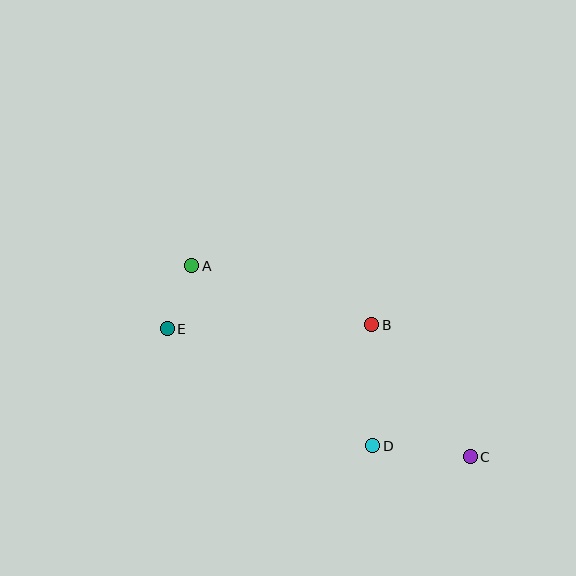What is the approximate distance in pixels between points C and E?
The distance between C and E is approximately 329 pixels.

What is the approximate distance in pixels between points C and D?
The distance between C and D is approximately 98 pixels.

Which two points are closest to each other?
Points A and E are closest to each other.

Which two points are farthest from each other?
Points A and C are farthest from each other.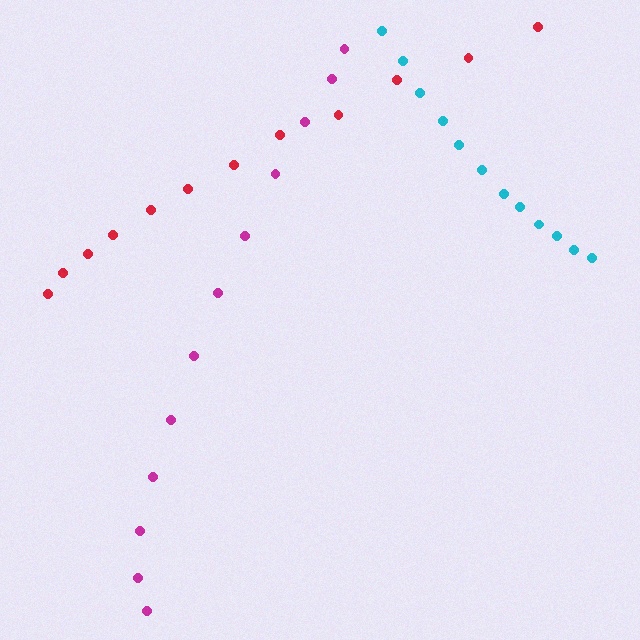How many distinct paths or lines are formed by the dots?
There are 3 distinct paths.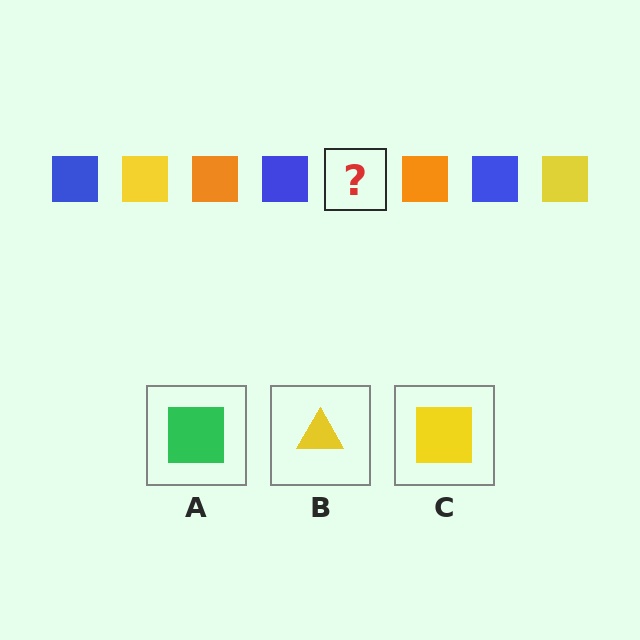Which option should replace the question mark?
Option C.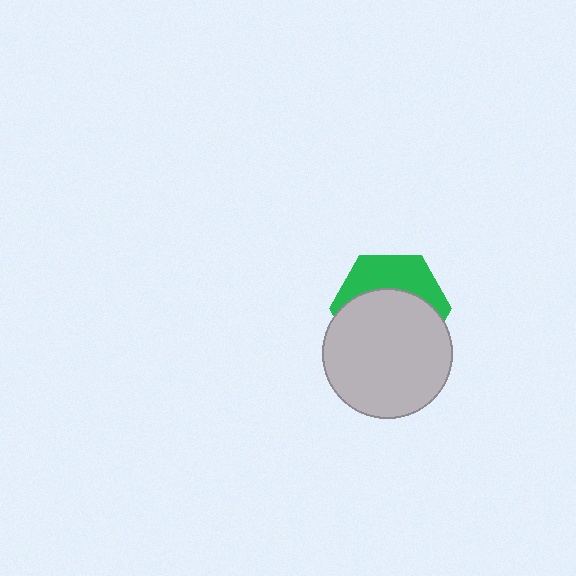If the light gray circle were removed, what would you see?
You would see the complete green hexagon.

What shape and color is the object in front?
The object in front is a light gray circle.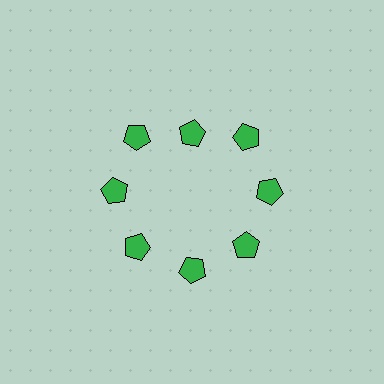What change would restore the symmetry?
The symmetry would be restored by moving it outward, back onto the ring so that all 8 pentagons sit at equal angles and equal distance from the center.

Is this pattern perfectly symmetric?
No. The 8 green pentagons are arranged in a ring, but one element near the 12 o'clock position is pulled inward toward the center, breaking the 8-fold rotational symmetry.